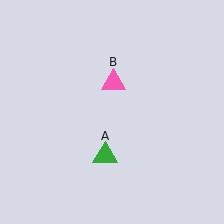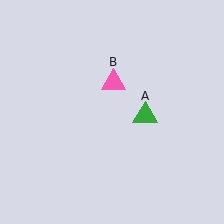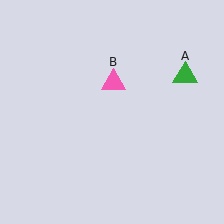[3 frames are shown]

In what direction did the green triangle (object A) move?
The green triangle (object A) moved up and to the right.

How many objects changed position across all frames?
1 object changed position: green triangle (object A).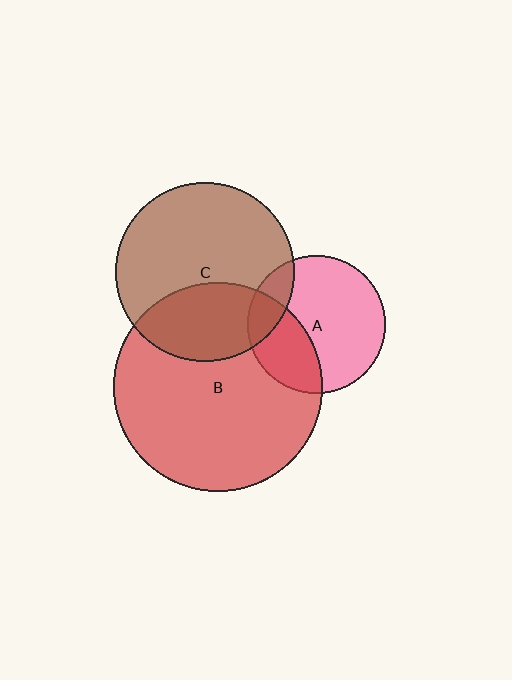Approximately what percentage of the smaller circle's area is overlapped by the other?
Approximately 35%.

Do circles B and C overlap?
Yes.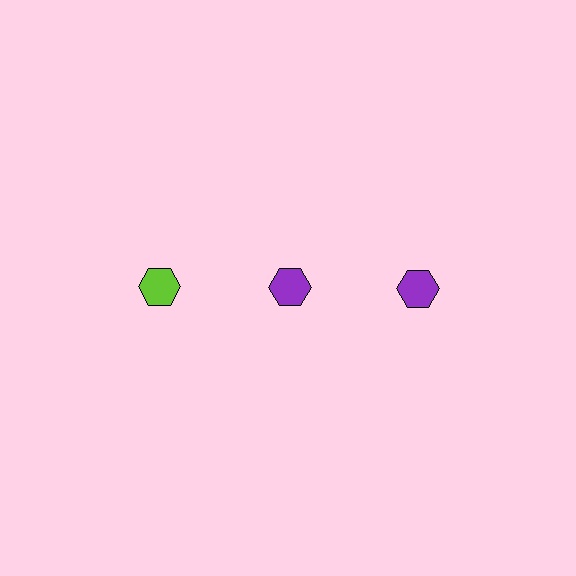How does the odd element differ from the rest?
It has a different color: lime instead of purple.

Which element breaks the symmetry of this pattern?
The lime hexagon in the top row, leftmost column breaks the symmetry. All other shapes are purple hexagons.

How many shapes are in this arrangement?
There are 3 shapes arranged in a grid pattern.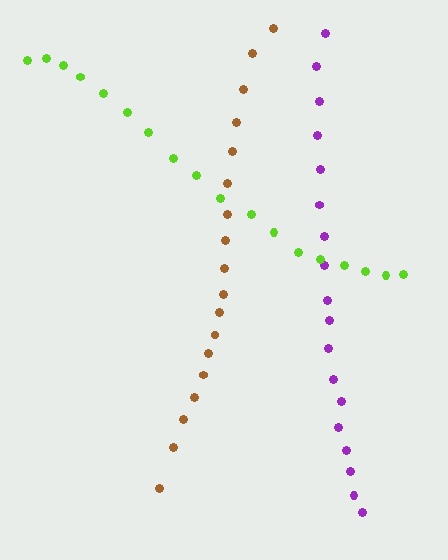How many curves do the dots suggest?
There are 3 distinct paths.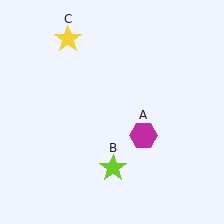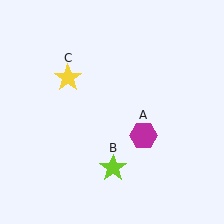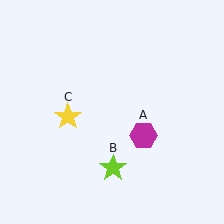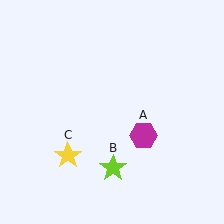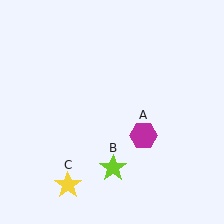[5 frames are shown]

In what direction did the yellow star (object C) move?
The yellow star (object C) moved down.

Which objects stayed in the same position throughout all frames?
Magenta hexagon (object A) and lime star (object B) remained stationary.